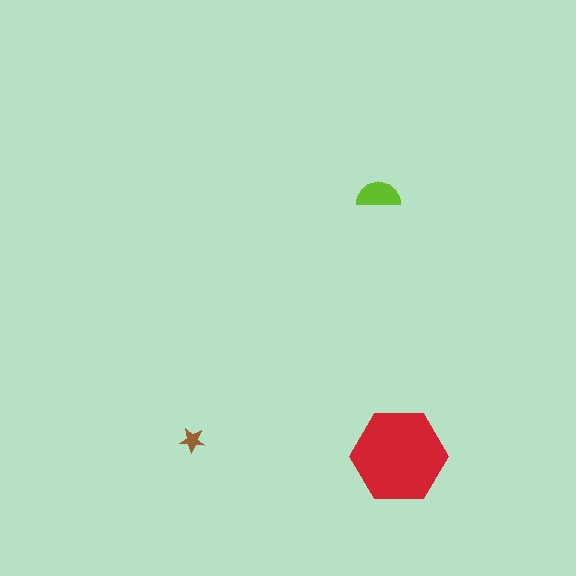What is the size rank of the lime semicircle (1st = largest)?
2nd.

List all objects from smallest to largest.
The brown star, the lime semicircle, the red hexagon.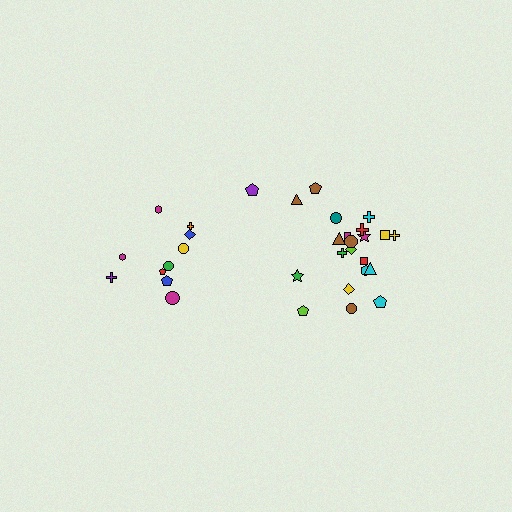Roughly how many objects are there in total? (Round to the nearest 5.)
Roughly 30 objects in total.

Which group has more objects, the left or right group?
The right group.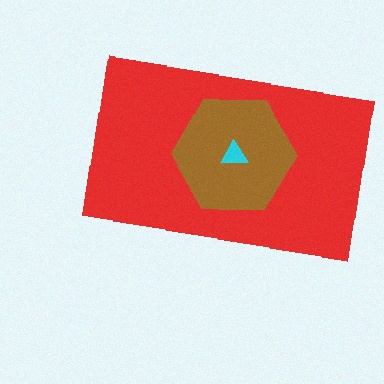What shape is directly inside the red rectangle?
The brown hexagon.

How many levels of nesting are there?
3.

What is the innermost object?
The cyan triangle.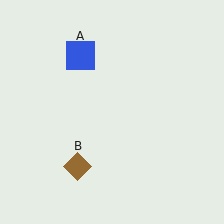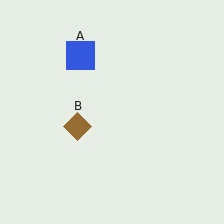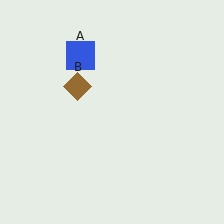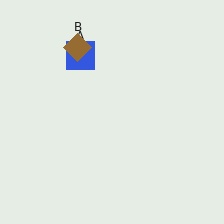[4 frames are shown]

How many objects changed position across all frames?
1 object changed position: brown diamond (object B).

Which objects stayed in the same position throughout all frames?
Blue square (object A) remained stationary.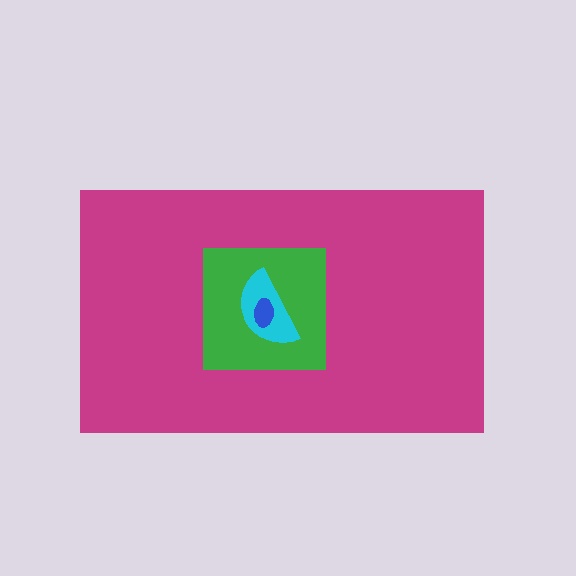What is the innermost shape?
The blue ellipse.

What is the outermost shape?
The magenta rectangle.